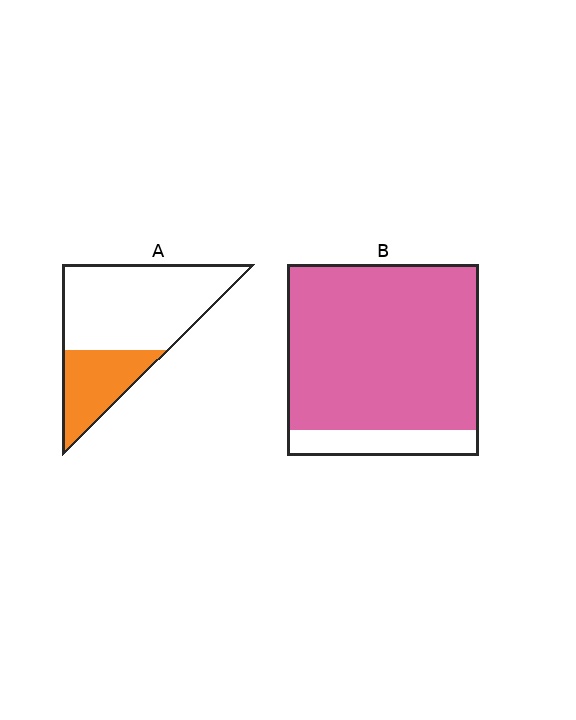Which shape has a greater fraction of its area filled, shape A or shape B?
Shape B.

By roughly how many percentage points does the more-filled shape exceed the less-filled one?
By roughly 55 percentage points (B over A).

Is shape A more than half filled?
No.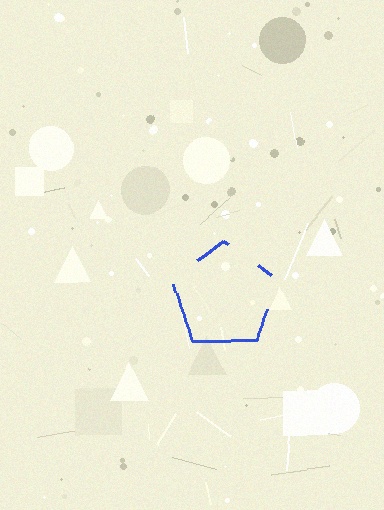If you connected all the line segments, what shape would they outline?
They would outline a pentagon.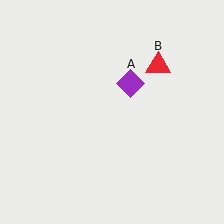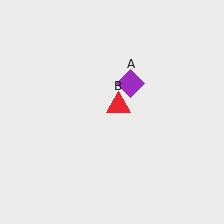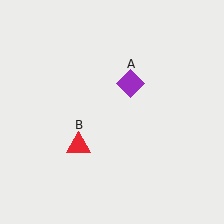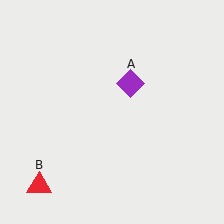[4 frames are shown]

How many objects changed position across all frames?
1 object changed position: red triangle (object B).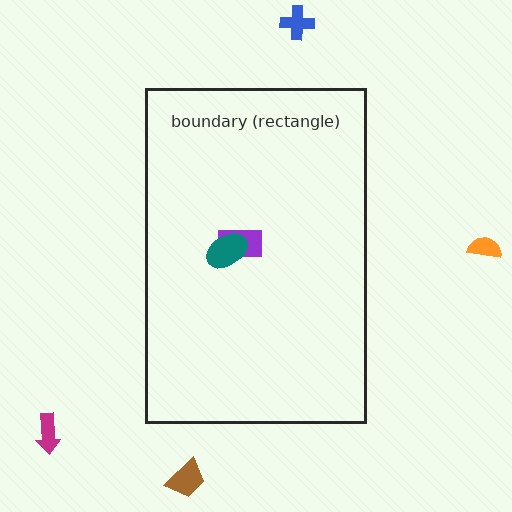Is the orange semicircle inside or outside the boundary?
Outside.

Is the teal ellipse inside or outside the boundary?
Inside.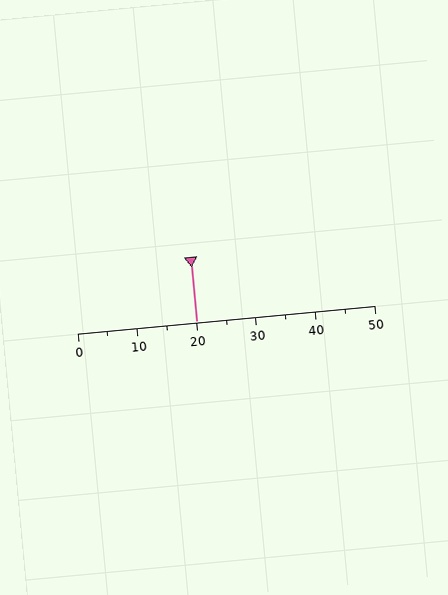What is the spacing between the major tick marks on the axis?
The major ticks are spaced 10 apart.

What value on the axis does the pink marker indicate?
The marker indicates approximately 20.